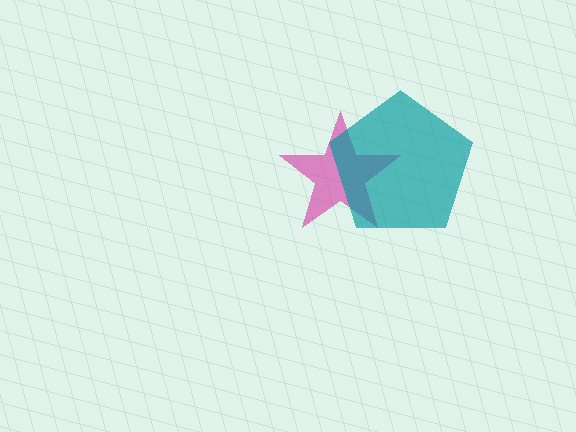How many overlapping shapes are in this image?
There are 2 overlapping shapes in the image.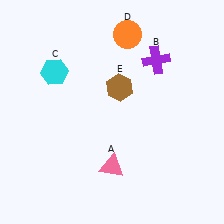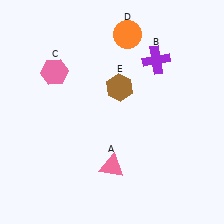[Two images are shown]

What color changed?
The hexagon (C) changed from cyan in Image 1 to pink in Image 2.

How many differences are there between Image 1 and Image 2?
There is 1 difference between the two images.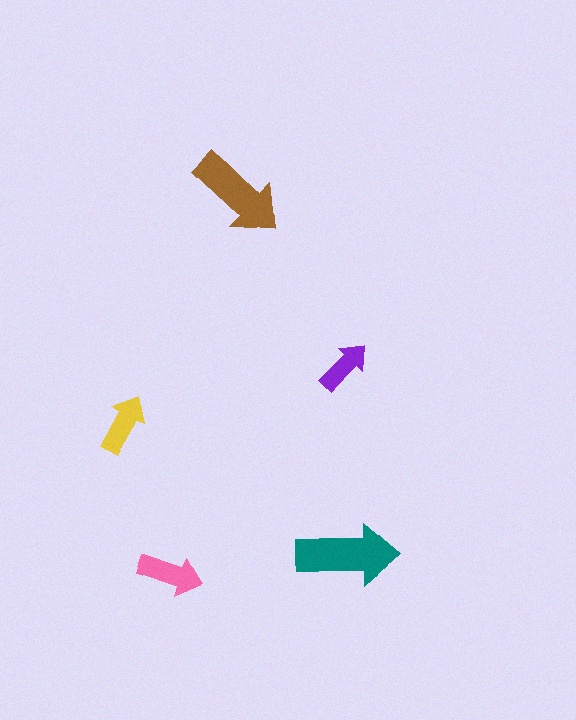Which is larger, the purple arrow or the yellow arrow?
The yellow one.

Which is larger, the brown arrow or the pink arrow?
The brown one.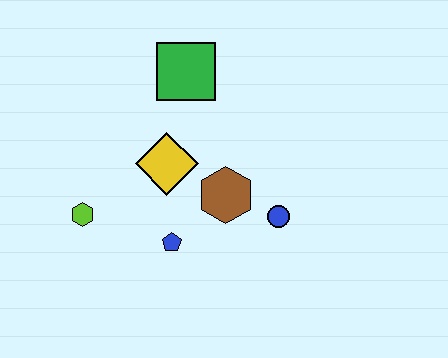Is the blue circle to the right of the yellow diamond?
Yes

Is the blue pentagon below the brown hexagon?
Yes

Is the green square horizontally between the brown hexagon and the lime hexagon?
Yes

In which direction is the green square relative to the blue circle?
The green square is above the blue circle.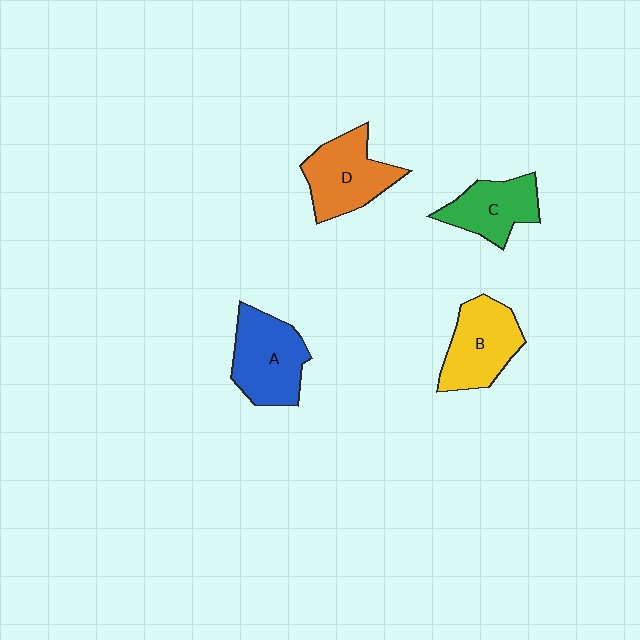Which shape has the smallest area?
Shape C (green).